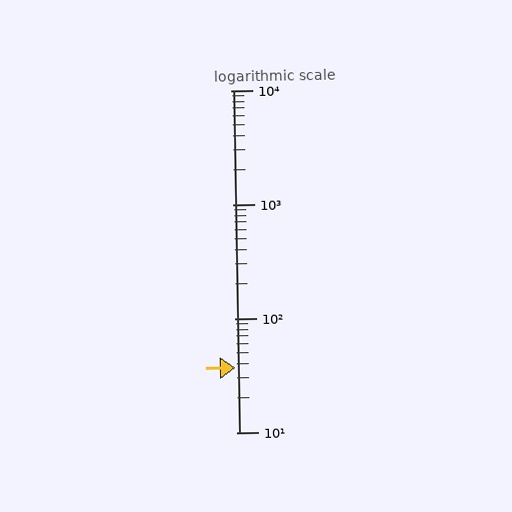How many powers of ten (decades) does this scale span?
The scale spans 3 decades, from 10 to 10000.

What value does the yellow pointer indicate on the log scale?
The pointer indicates approximately 37.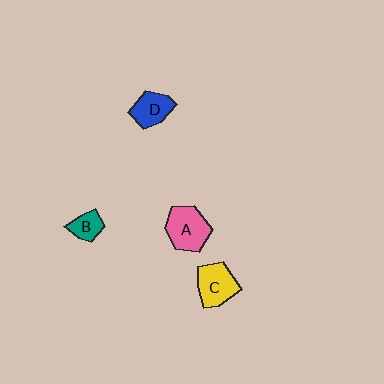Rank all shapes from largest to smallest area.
From largest to smallest: A (pink), C (yellow), D (blue), B (teal).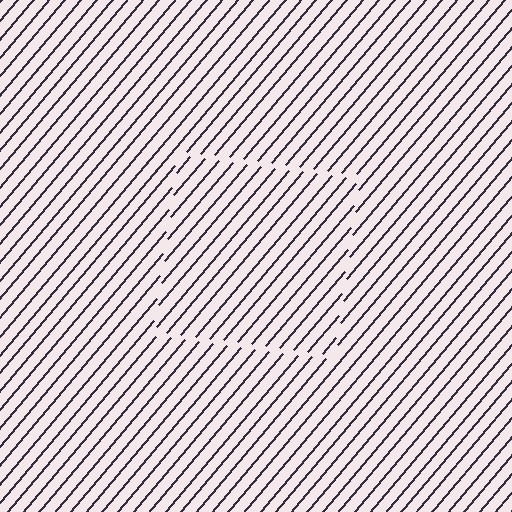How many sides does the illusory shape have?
4 sides — the line-ends trace a square.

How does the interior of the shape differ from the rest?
The interior of the shape contains the same grating, shifted by half a period — the contour is defined by the phase discontinuity where line-ends from the inner and outer gratings abut.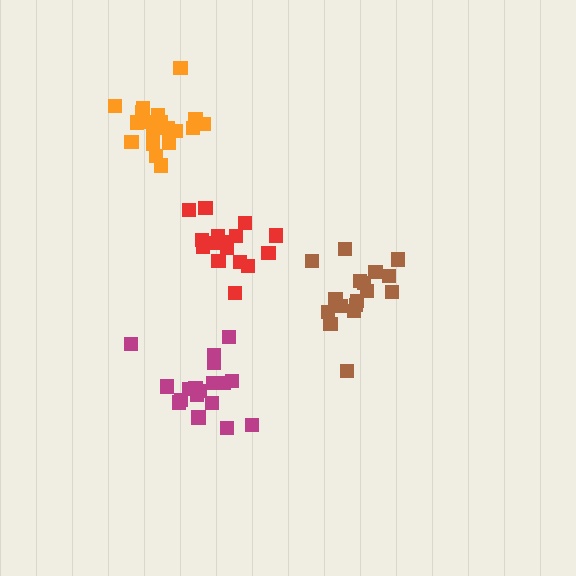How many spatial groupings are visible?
There are 4 spatial groupings.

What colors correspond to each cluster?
The clusters are colored: red, brown, magenta, orange.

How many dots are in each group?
Group 1: 16 dots, Group 2: 17 dots, Group 3: 18 dots, Group 4: 19 dots (70 total).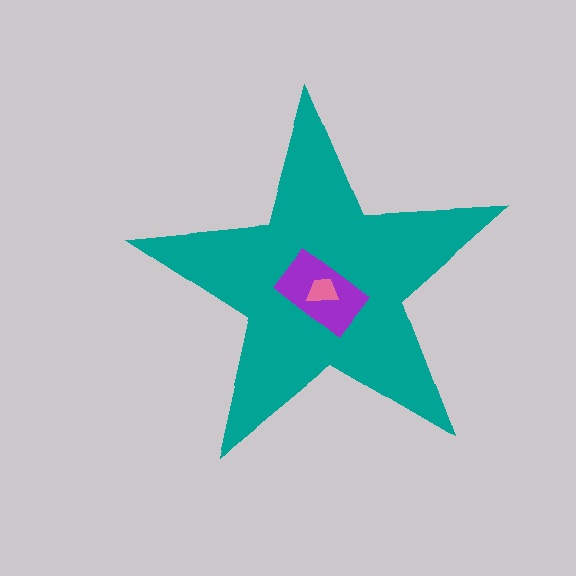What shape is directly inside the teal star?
The purple rectangle.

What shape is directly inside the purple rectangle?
The pink trapezoid.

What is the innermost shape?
The pink trapezoid.